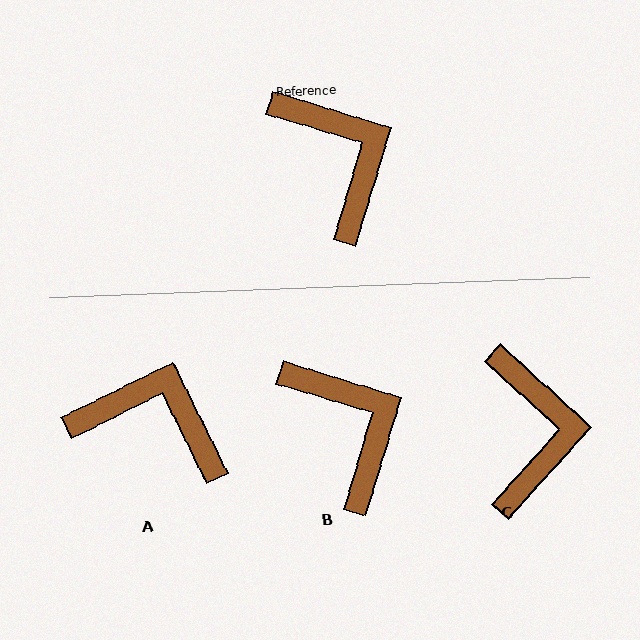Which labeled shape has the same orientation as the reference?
B.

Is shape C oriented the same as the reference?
No, it is off by about 26 degrees.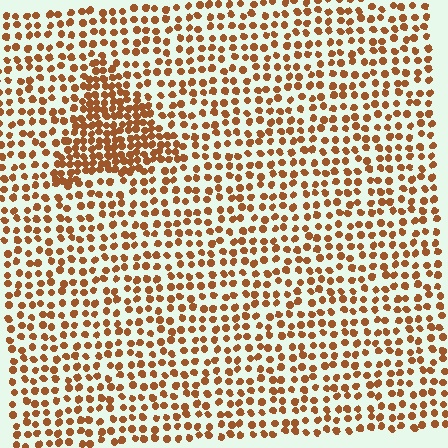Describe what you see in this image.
The image contains small brown elements arranged at two different densities. A triangle-shaped region is visible where the elements are more densely packed than the surrounding area.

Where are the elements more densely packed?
The elements are more densely packed inside the triangle boundary.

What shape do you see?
I see a triangle.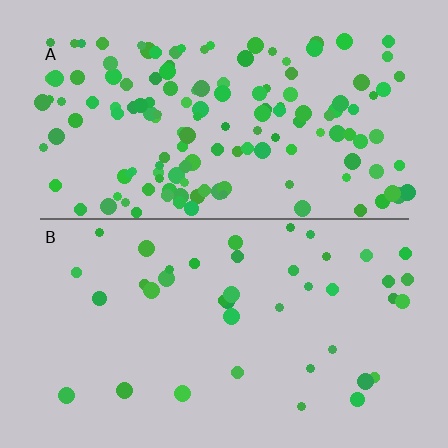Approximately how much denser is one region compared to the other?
Approximately 3.4× — region A over region B.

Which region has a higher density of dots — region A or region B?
A (the top).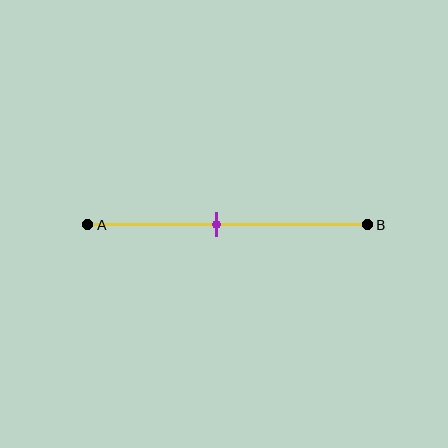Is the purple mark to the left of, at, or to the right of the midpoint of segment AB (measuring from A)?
The purple mark is to the left of the midpoint of segment AB.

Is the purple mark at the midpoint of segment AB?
No, the mark is at about 45% from A, not at the 50% midpoint.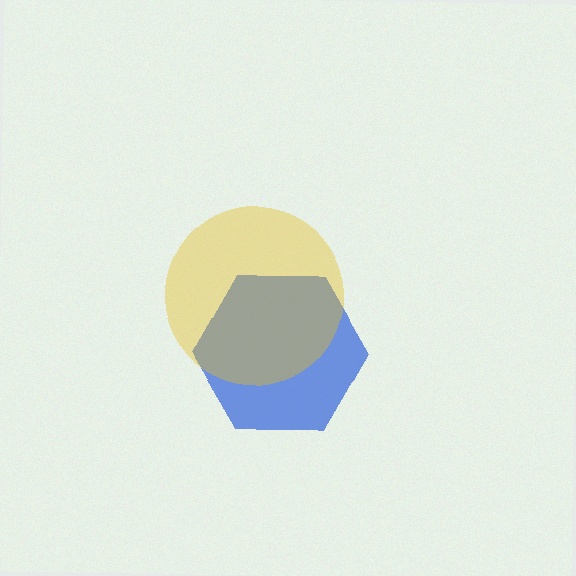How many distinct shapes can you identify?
There are 2 distinct shapes: a blue hexagon, a yellow circle.